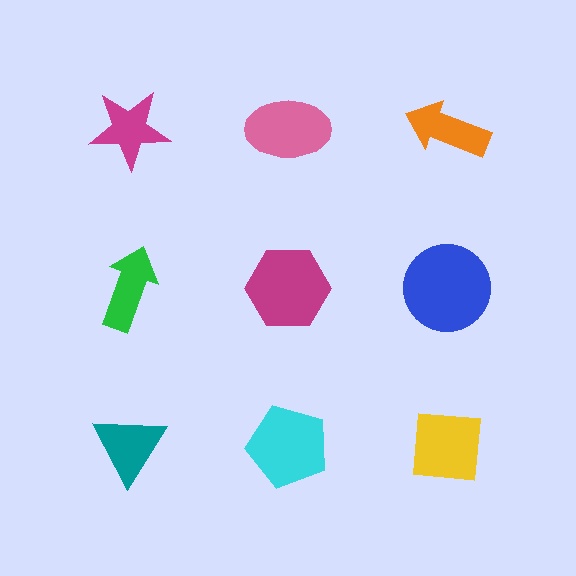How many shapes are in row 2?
3 shapes.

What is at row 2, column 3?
A blue circle.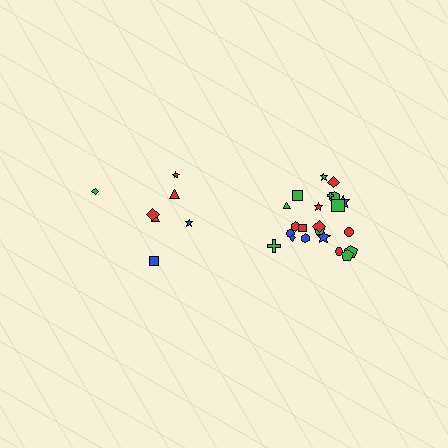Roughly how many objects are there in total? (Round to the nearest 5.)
Roughly 30 objects in total.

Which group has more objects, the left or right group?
The right group.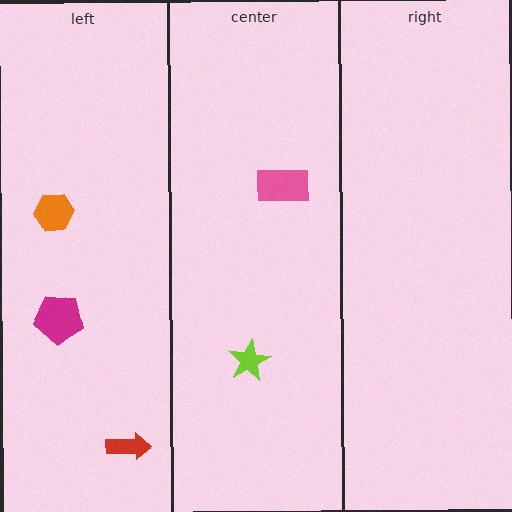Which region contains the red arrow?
The left region.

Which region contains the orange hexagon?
The left region.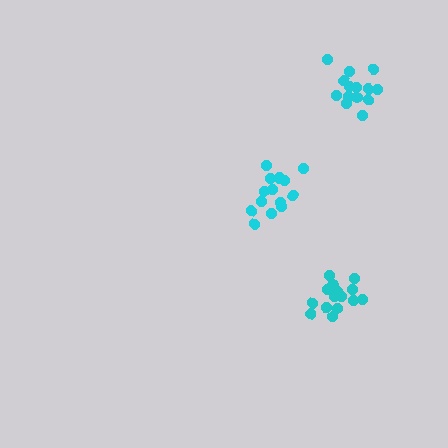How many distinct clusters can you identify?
There are 3 distinct clusters.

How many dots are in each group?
Group 1: 14 dots, Group 2: 14 dots, Group 3: 16 dots (44 total).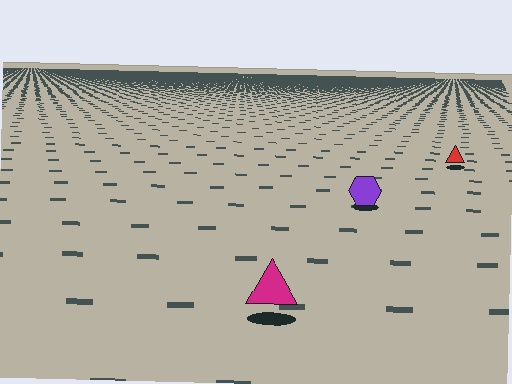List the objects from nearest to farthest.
From nearest to farthest: the magenta triangle, the purple hexagon, the red triangle.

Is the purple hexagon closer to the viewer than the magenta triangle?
No. The magenta triangle is closer — you can tell from the texture gradient: the ground texture is coarser near it.